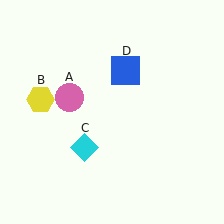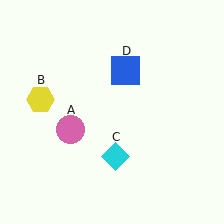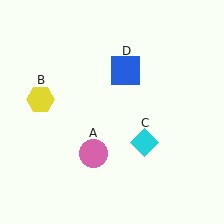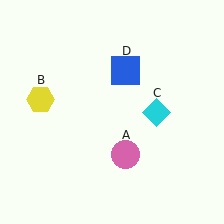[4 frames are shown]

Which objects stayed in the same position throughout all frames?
Yellow hexagon (object B) and blue square (object D) remained stationary.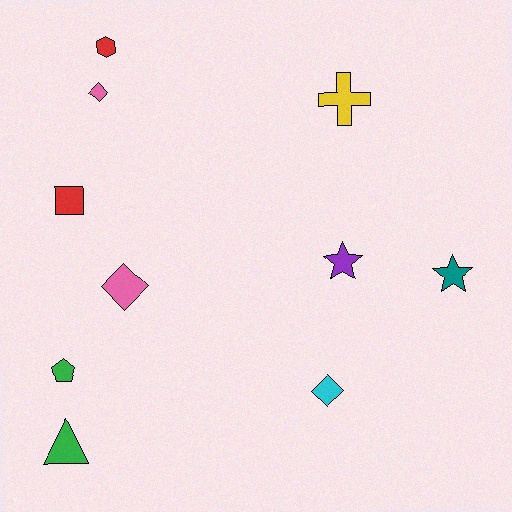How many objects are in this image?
There are 10 objects.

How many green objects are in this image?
There are 2 green objects.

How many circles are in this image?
There are no circles.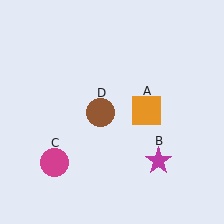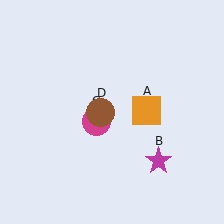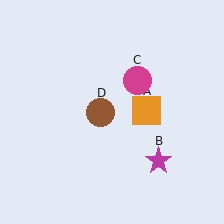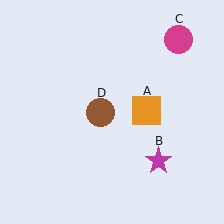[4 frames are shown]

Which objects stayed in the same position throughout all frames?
Orange square (object A) and magenta star (object B) and brown circle (object D) remained stationary.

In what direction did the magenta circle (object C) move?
The magenta circle (object C) moved up and to the right.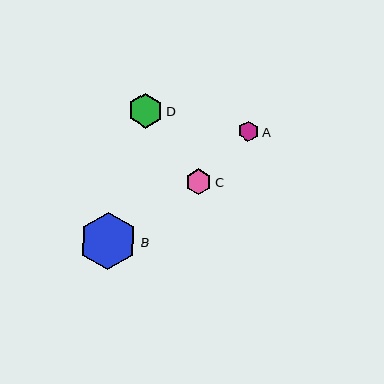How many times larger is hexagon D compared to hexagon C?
Hexagon D is approximately 1.4 times the size of hexagon C.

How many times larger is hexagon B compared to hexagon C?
Hexagon B is approximately 2.2 times the size of hexagon C.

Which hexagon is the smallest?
Hexagon A is the smallest with a size of approximately 20 pixels.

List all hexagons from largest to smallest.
From largest to smallest: B, D, C, A.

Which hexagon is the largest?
Hexagon B is the largest with a size of approximately 58 pixels.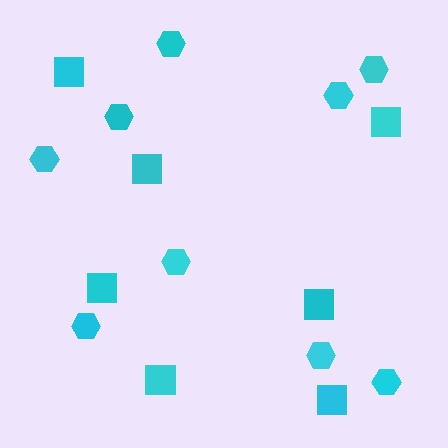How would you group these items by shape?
There are 2 groups: one group of hexagons (9) and one group of squares (7).